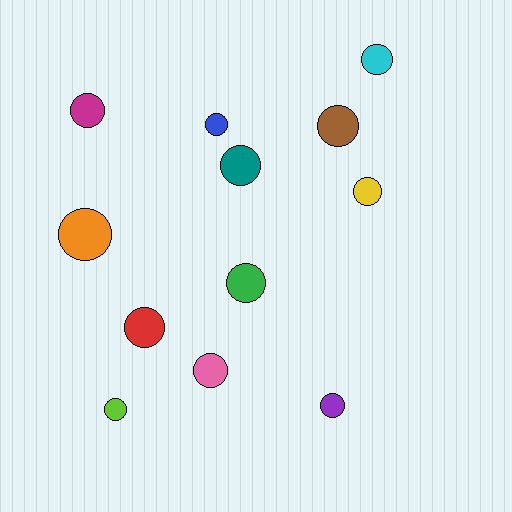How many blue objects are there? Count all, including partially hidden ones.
There is 1 blue object.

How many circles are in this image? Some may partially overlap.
There are 12 circles.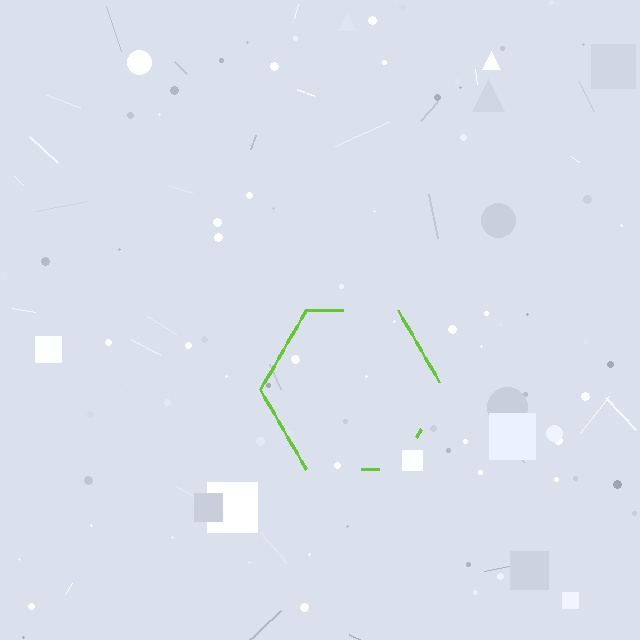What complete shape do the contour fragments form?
The contour fragments form a hexagon.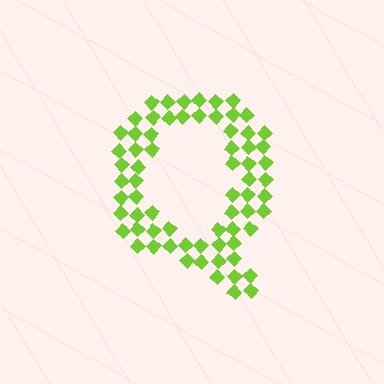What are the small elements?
The small elements are diamonds.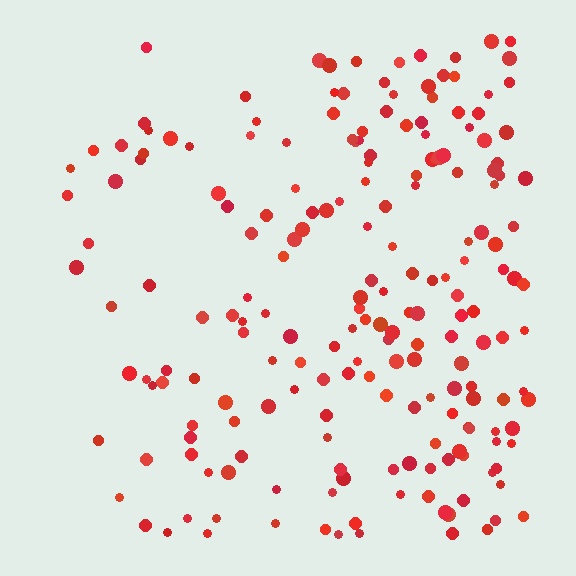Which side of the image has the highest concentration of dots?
The right.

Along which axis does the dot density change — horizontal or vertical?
Horizontal.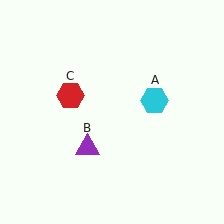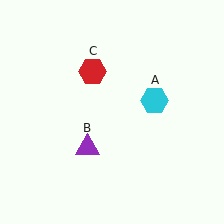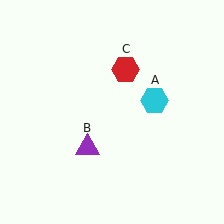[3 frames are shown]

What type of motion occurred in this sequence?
The red hexagon (object C) rotated clockwise around the center of the scene.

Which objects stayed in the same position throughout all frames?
Cyan hexagon (object A) and purple triangle (object B) remained stationary.